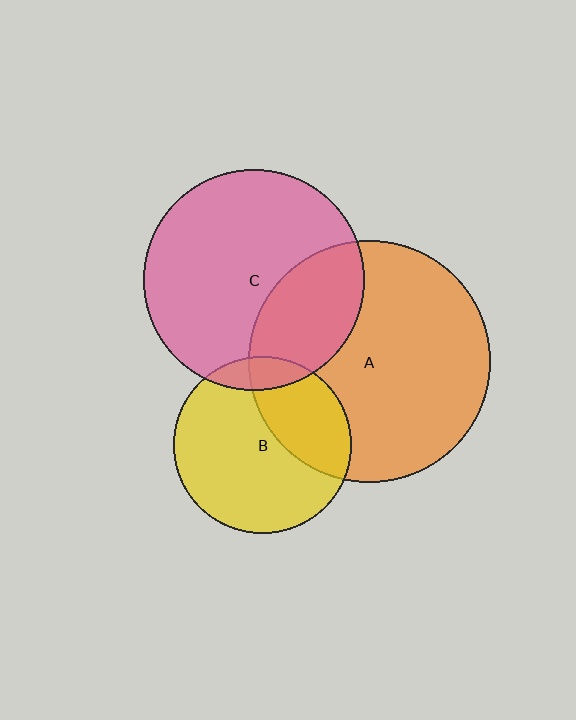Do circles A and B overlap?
Yes.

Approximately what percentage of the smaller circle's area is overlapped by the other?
Approximately 35%.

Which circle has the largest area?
Circle A (orange).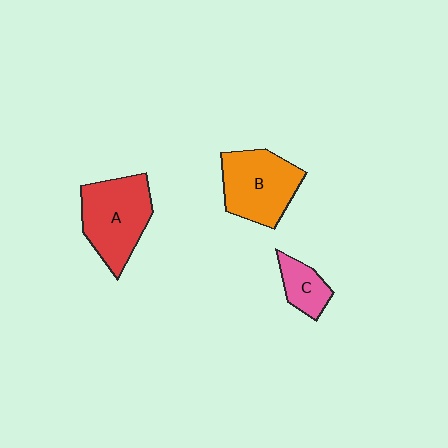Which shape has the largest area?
Shape A (red).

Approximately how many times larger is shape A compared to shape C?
Approximately 2.3 times.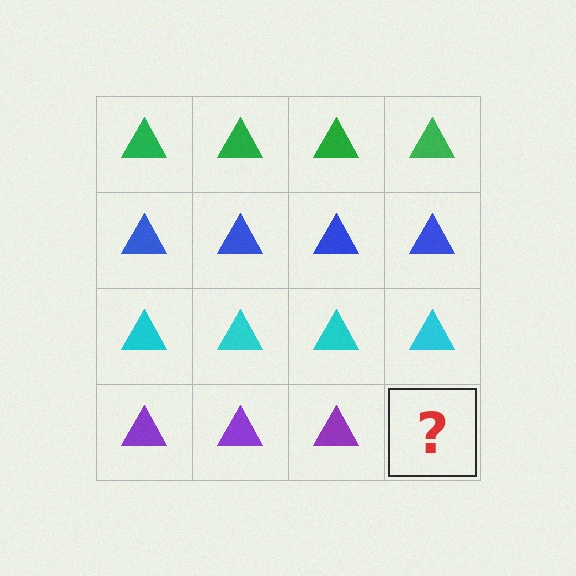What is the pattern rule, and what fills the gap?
The rule is that each row has a consistent color. The gap should be filled with a purple triangle.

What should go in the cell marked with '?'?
The missing cell should contain a purple triangle.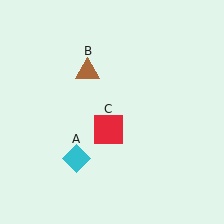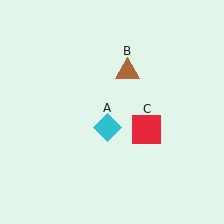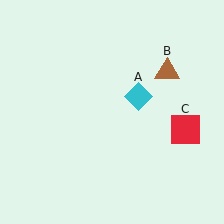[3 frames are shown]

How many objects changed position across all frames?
3 objects changed position: cyan diamond (object A), brown triangle (object B), red square (object C).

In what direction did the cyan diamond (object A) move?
The cyan diamond (object A) moved up and to the right.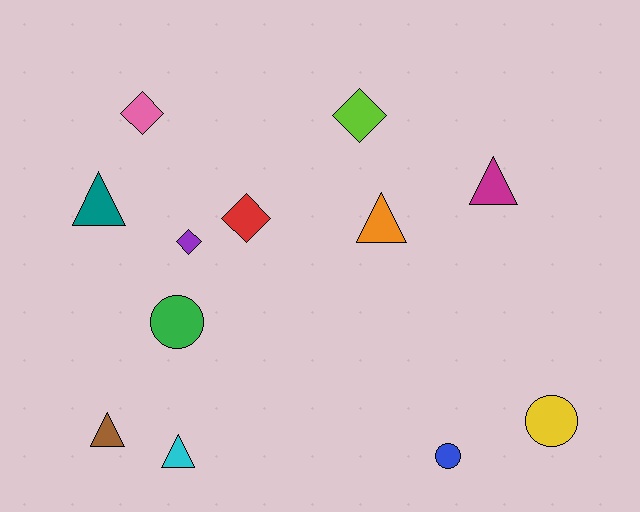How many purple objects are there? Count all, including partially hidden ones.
There is 1 purple object.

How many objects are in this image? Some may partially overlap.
There are 12 objects.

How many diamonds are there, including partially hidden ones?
There are 4 diamonds.